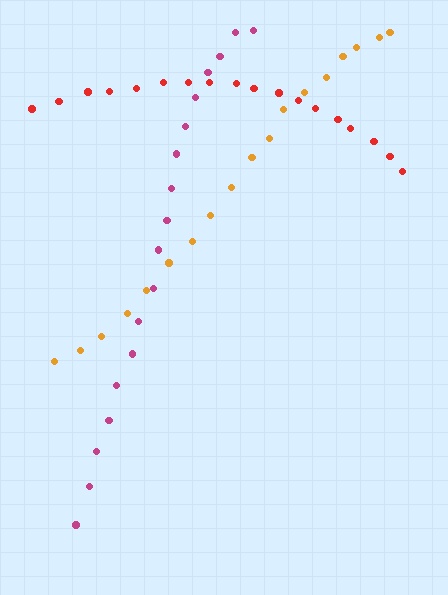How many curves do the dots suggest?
There are 3 distinct paths.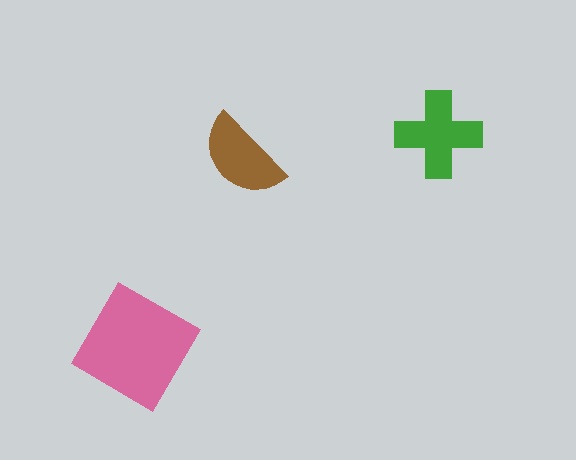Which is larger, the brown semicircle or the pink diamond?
The pink diamond.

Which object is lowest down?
The pink diamond is bottommost.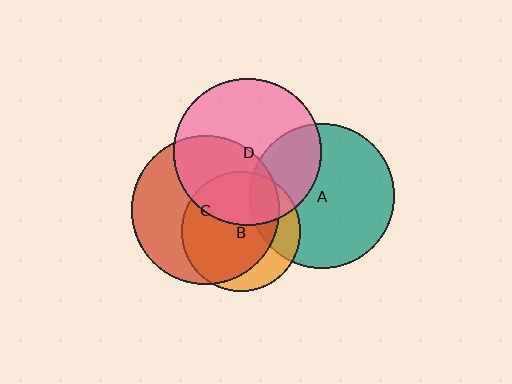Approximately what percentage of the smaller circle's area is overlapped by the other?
Approximately 30%.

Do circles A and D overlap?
Yes.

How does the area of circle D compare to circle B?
Approximately 1.5 times.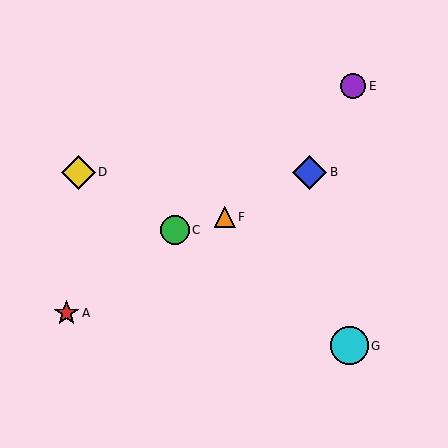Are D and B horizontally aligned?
Yes, both are at y≈172.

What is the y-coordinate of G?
Object G is at y≈346.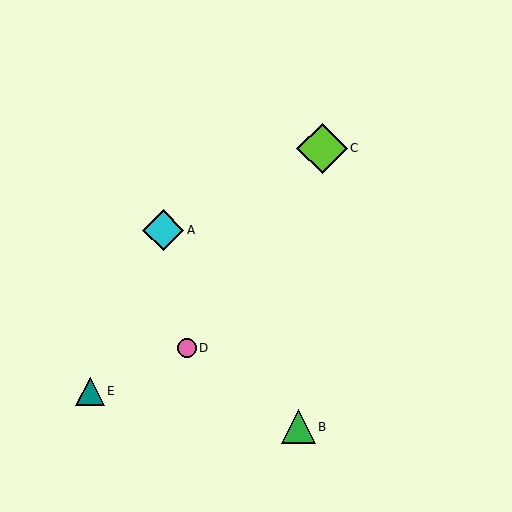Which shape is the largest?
The lime diamond (labeled C) is the largest.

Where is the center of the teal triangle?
The center of the teal triangle is at (90, 391).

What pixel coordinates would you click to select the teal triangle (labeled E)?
Click at (90, 391) to select the teal triangle E.